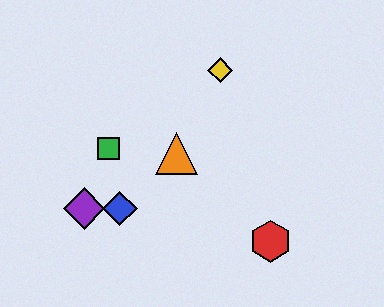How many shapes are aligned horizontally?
2 shapes (the blue diamond, the purple diamond) are aligned horizontally.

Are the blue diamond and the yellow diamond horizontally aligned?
No, the blue diamond is at y≈208 and the yellow diamond is at y≈70.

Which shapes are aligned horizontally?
The blue diamond, the purple diamond are aligned horizontally.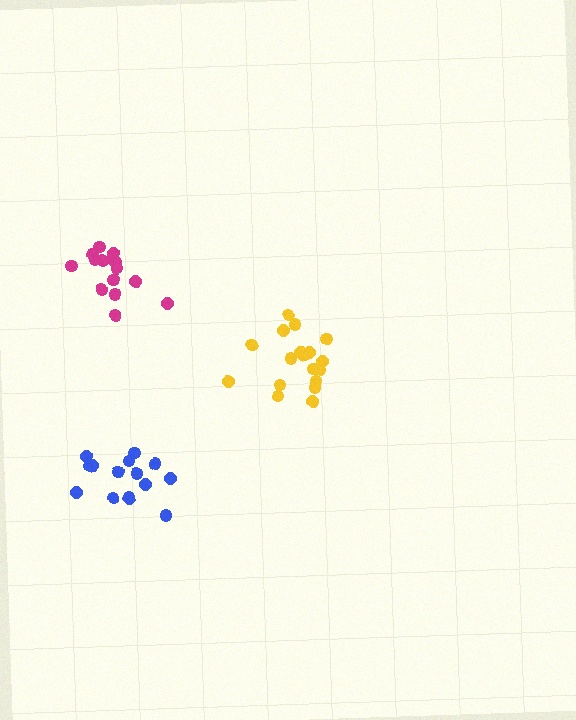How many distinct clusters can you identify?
There are 3 distinct clusters.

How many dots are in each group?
Group 1: 18 dots, Group 2: 15 dots, Group 3: 15 dots (48 total).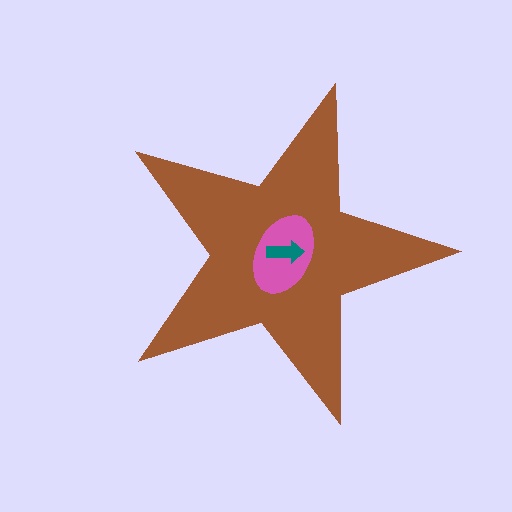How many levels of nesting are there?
3.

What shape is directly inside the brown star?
The pink ellipse.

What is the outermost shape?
The brown star.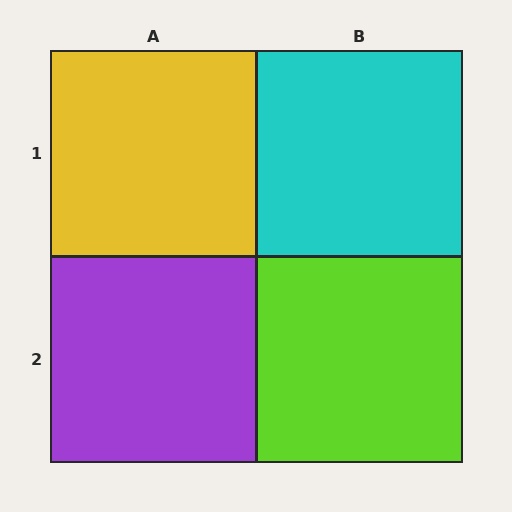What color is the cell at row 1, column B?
Cyan.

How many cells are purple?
1 cell is purple.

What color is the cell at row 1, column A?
Yellow.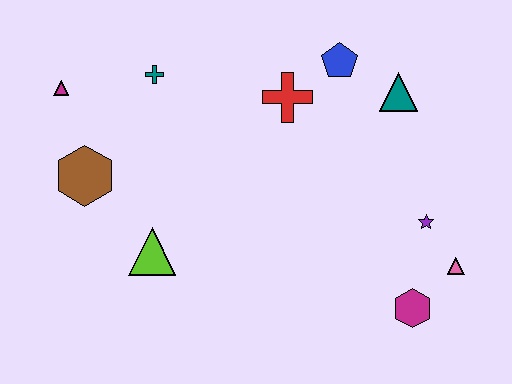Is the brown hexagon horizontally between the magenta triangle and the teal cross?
Yes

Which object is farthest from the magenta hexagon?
The magenta triangle is farthest from the magenta hexagon.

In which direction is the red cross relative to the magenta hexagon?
The red cross is above the magenta hexagon.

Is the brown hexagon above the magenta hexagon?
Yes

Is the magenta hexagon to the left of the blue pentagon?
No